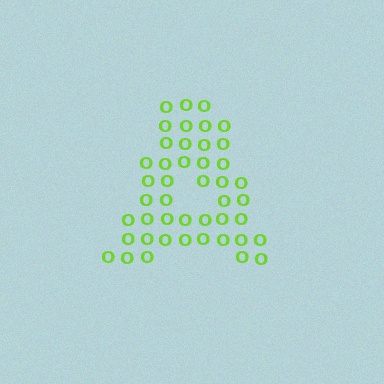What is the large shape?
The large shape is the letter A.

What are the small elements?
The small elements are letter O's.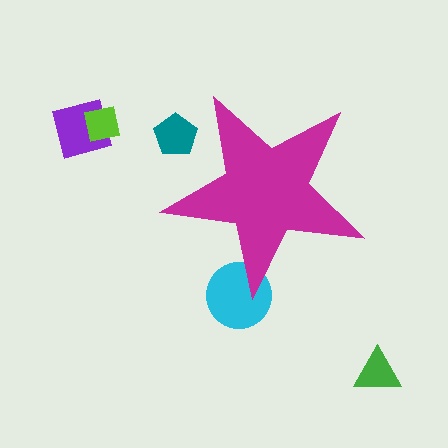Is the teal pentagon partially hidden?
Yes, the teal pentagon is partially hidden behind the magenta star.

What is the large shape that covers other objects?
A magenta star.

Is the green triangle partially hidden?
No, the green triangle is fully visible.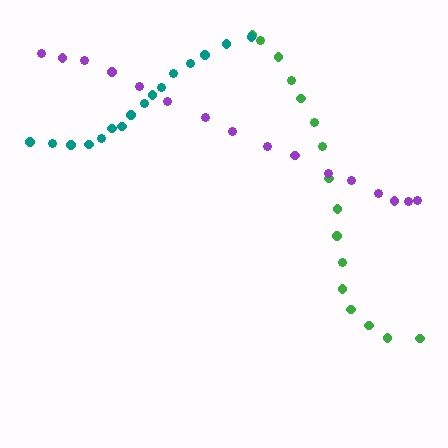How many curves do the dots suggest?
There are 3 distinct paths.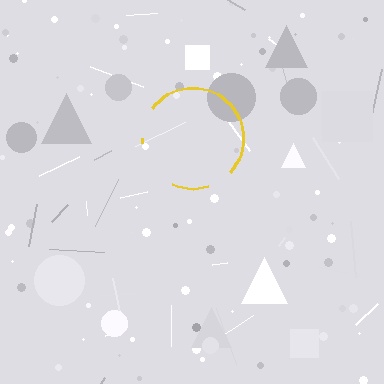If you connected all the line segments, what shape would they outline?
They would outline a circle.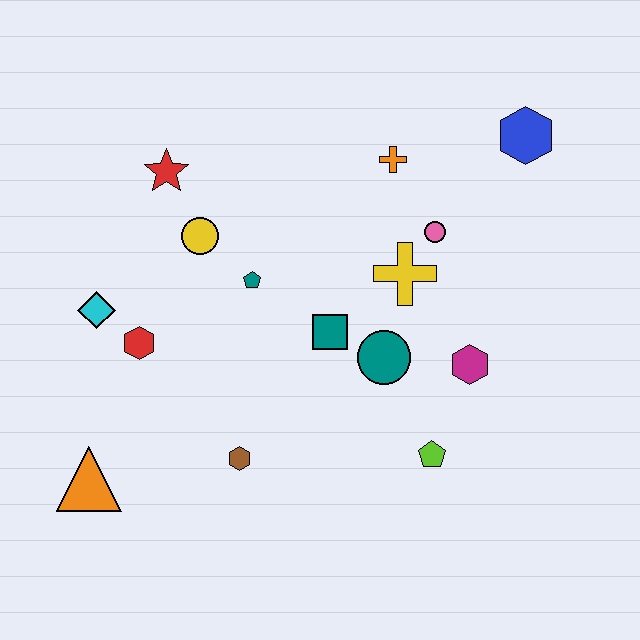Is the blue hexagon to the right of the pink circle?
Yes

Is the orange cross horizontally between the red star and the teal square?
No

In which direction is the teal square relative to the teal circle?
The teal square is to the left of the teal circle.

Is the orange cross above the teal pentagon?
Yes